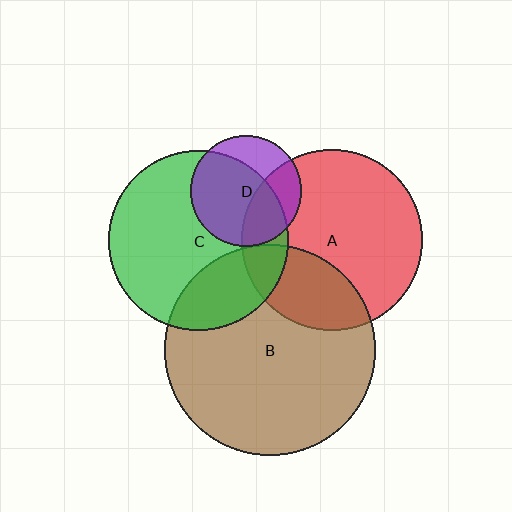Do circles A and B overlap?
Yes.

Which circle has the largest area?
Circle B (brown).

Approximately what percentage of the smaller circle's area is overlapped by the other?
Approximately 30%.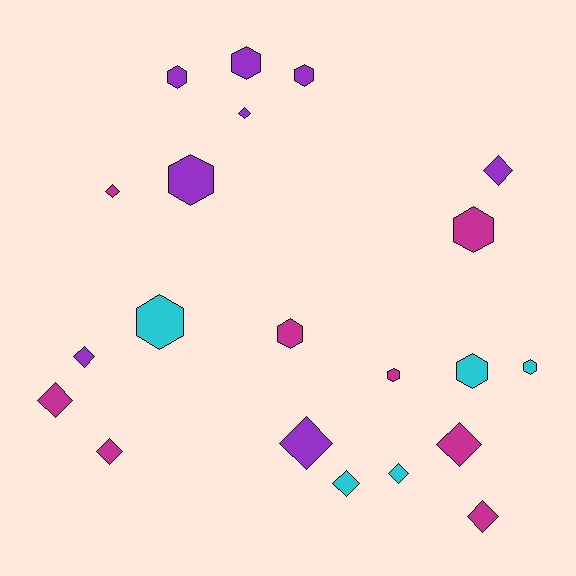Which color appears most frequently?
Purple, with 8 objects.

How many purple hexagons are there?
There are 4 purple hexagons.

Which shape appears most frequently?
Diamond, with 11 objects.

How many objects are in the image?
There are 21 objects.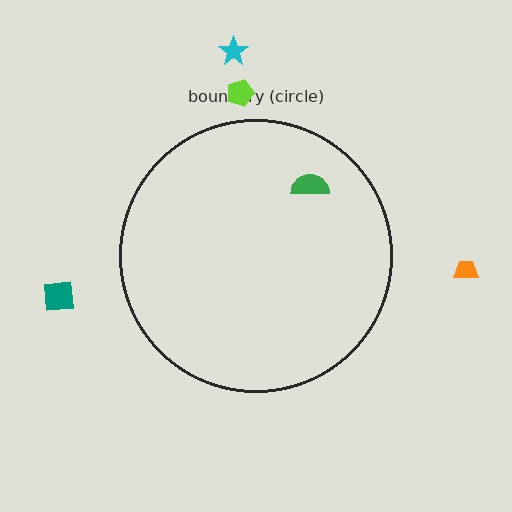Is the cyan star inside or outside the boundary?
Outside.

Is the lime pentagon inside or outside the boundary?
Outside.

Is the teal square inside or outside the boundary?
Outside.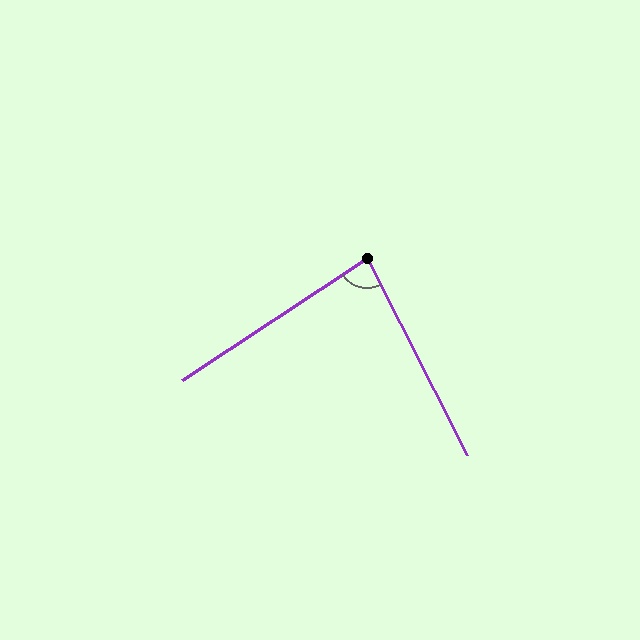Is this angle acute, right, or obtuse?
It is acute.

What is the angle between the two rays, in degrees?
Approximately 84 degrees.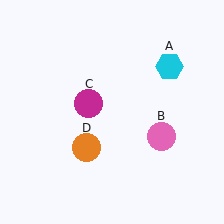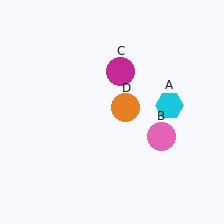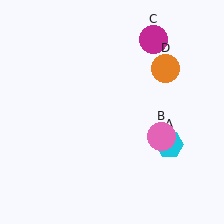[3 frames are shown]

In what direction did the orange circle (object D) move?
The orange circle (object D) moved up and to the right.